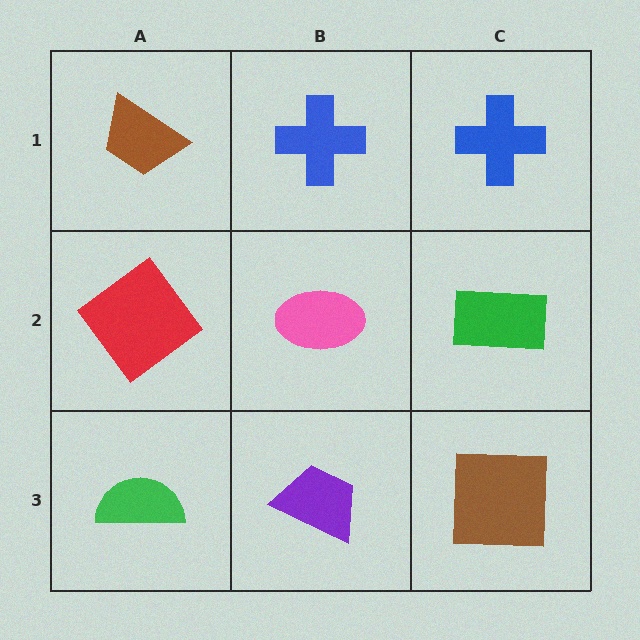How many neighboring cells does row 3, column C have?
2.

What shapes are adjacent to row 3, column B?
A pink ellipse (row 2, column B), a green semicircle (row 3, column A), a brown square (row 3, column C).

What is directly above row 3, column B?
A pink ellipse.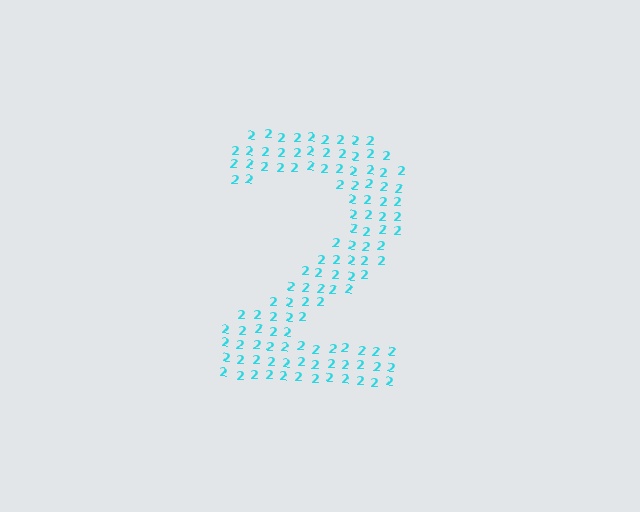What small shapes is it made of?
It is made of small digit 2's.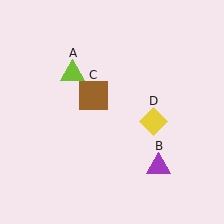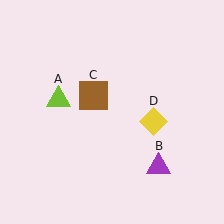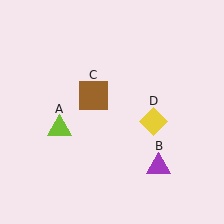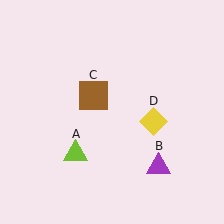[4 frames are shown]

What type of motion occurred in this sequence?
The lime triangle (object A) rotated counterclockwise around the center of the scene.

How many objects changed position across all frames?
1 object changed position: lime triangle (object A).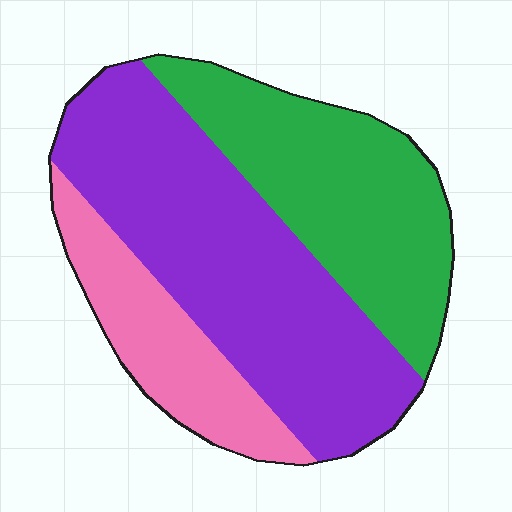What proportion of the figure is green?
Green takes up about one third (1/3) of the figure.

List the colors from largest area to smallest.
From largest to smallest: purple, green, pink.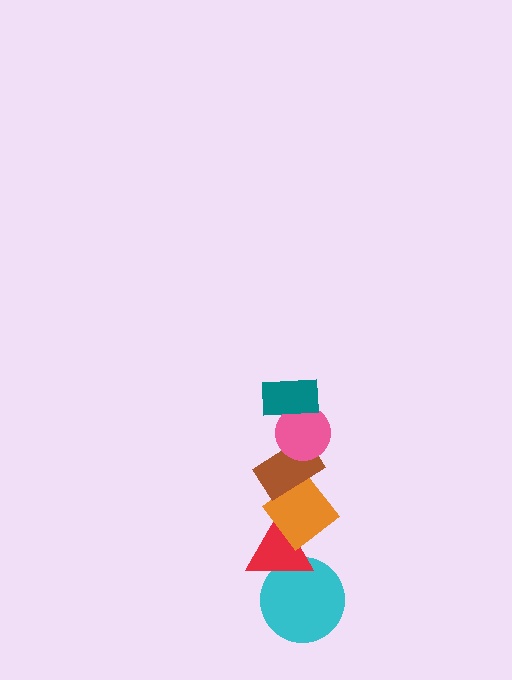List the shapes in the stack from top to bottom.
From top to bottom: the teal rectangle, the pink circle, the brown rectangle, the orange diamond, the red triangle, the cyan circle.